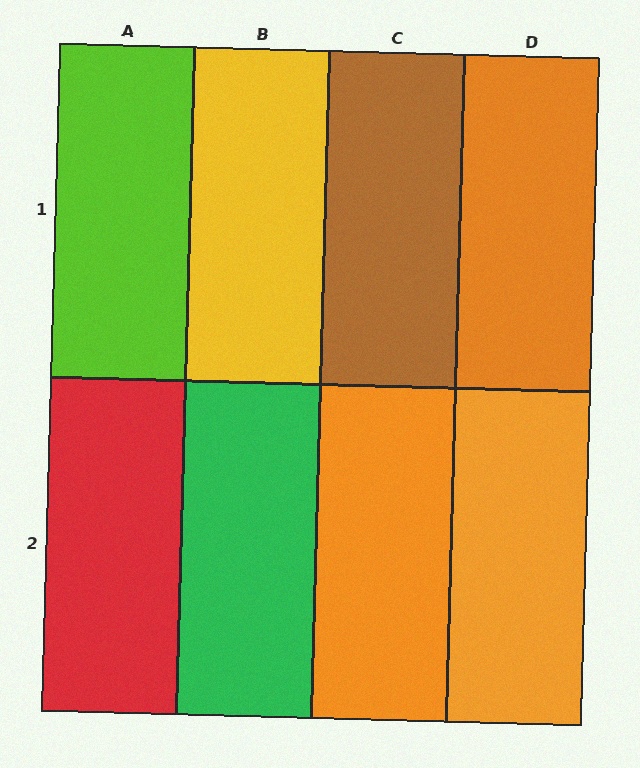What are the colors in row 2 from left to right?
Red, green, orange, orange.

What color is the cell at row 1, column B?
Yellow.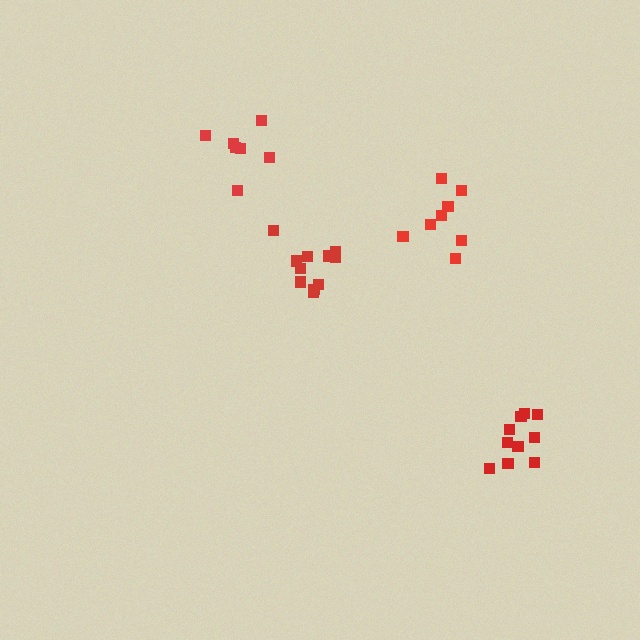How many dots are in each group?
Group 1: 8 dots, Group 2: 7 dots, Group 3: 10 dots, Group 4: 11 dots (36 total).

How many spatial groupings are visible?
There are 4 spatial groupings.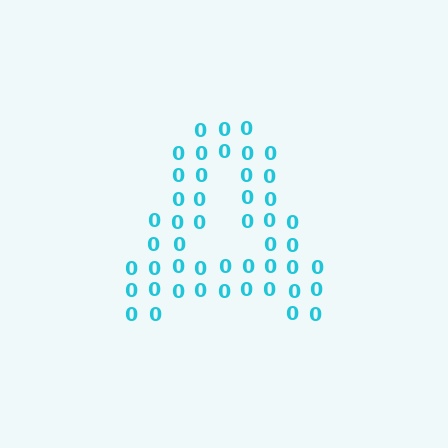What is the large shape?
The large shape is the letter A.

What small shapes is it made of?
It is made of small digit 0's.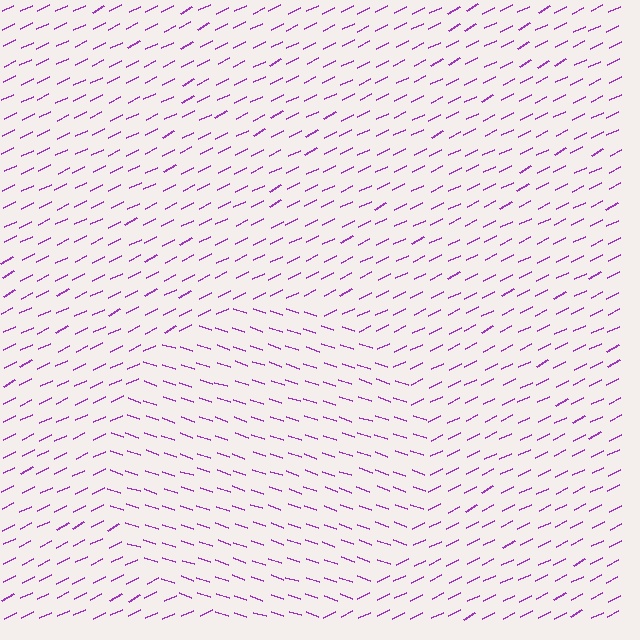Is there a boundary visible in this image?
Yes, there is a texture boundary formed by a change in line orientation.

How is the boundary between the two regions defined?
The boundary is defined purely by a change in line orientation (approximately 45 degrees difference). All lines are the same color and thickness.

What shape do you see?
I see a circle.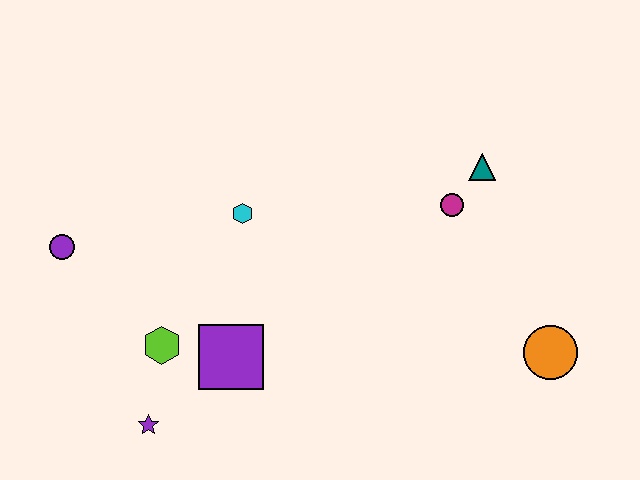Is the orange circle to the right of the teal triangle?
Yes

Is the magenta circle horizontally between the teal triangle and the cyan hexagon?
Yes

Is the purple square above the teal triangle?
No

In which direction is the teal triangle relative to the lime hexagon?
The teal triangle is to the right of the lime hexagon.